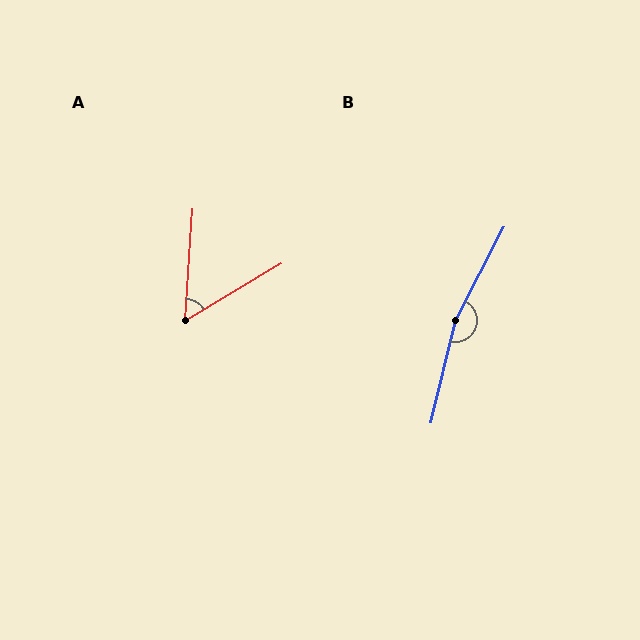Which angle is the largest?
B, at approximately 166 degrees.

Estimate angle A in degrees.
Approximately 55 degrees.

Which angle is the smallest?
A, at approximately 55 degrees.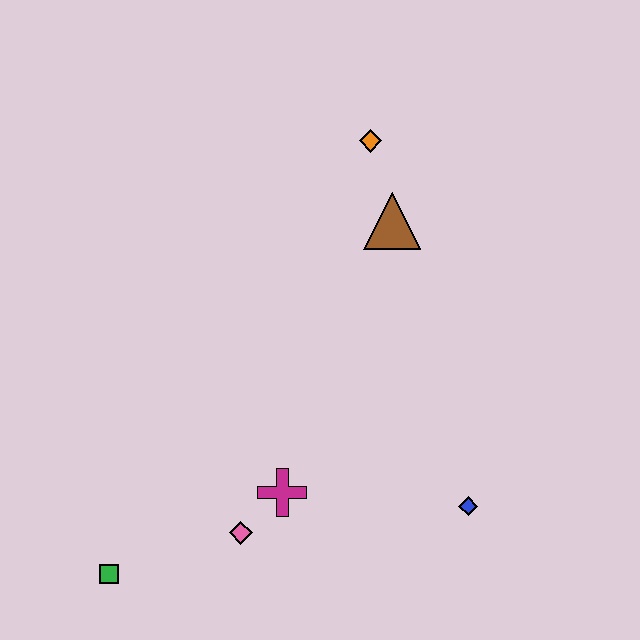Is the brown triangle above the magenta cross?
Yes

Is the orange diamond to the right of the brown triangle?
No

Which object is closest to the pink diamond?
The magenta cross is closest to the pink diamond.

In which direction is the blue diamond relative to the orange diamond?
The blue diamond is below the orange diamond.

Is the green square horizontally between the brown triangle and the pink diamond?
No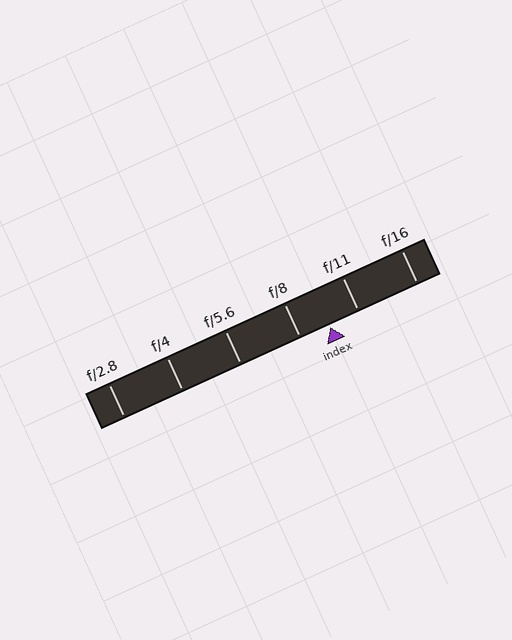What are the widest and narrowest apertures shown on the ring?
The widest aperture shown is f/2.8 and the narrowest is f/16.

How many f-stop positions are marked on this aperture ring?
There are 6 f-stop positions marked.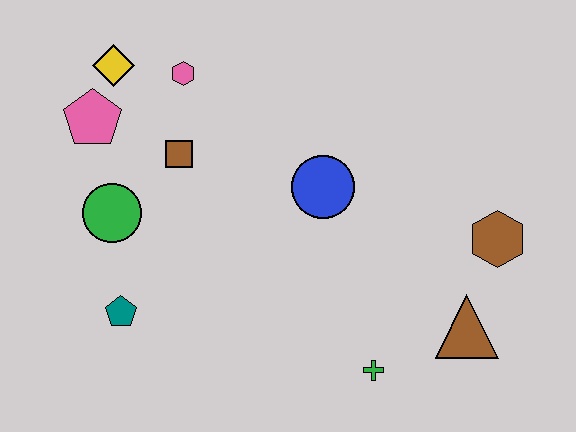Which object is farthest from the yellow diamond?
The brown triangle is farthest from the yellow diamond.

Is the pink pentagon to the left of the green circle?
Yes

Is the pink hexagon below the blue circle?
No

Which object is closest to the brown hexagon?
The brown triangle is closest to the brown hexagon.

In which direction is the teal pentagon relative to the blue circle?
The teal pentagon is to the left of the blue circle.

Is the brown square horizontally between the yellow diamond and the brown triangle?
Yes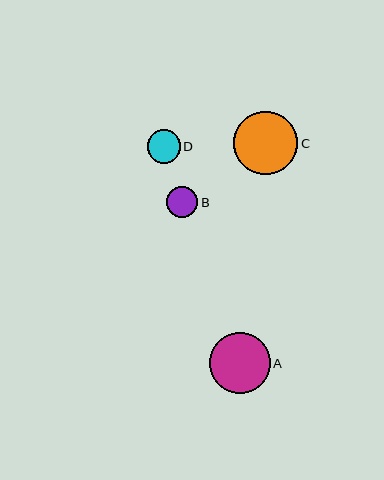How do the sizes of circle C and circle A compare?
Circle C and circle A are approximately the same size.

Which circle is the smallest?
Circle B is the smallest with a size of approximately 31 pixels.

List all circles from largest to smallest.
From largest to smallest: C, A, D, B.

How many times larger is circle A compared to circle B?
Circle A is approximately 1.9 times the size of circle B.